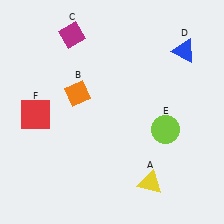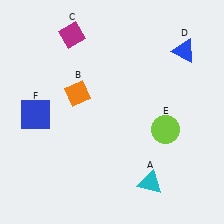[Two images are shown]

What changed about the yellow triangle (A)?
In Image 1, A is yellow. In Image 2, it changed to cyan.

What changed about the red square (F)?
In Image 1, F is red. In Image 2, it changed to blue.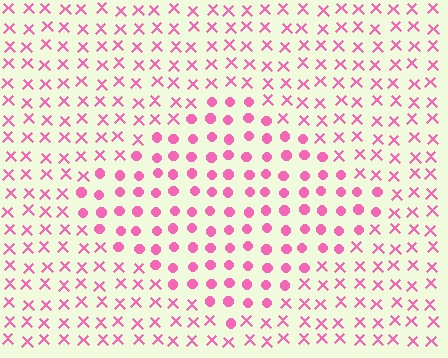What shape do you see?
I see a diamond.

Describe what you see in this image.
The image is filled with small pink elements arranged in a uniform grid. A diamond-shaped region contains circles, while the surrounding area contains X marks. The boundary is defined purely by the change in element shape.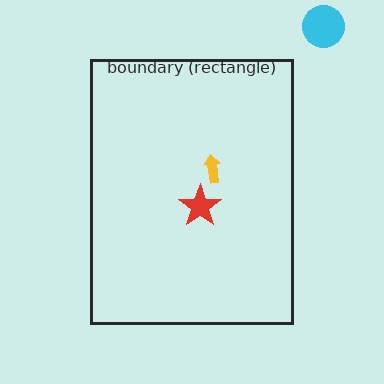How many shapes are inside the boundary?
2 inside, 1 outside.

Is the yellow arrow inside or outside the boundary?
Inside.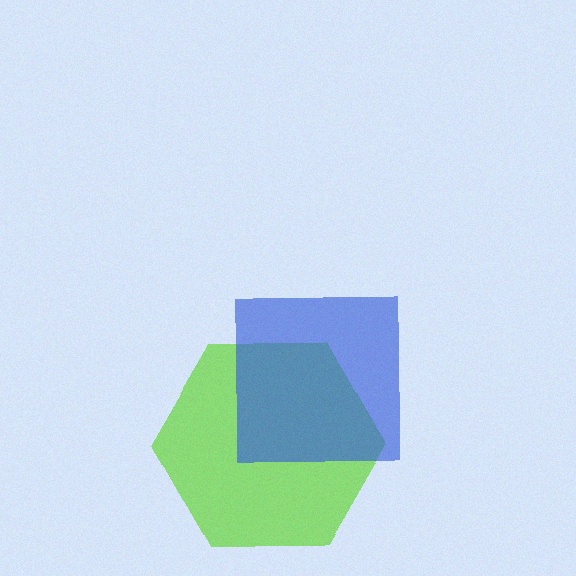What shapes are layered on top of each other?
The layered shapes are: a lime hexagon, a blue square.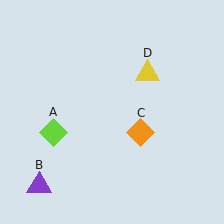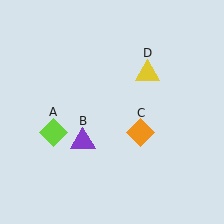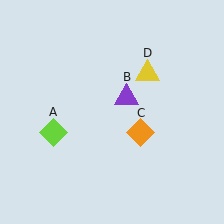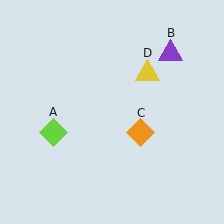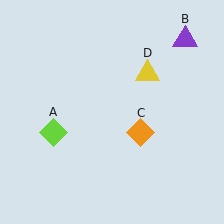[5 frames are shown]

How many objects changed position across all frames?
1 object changed position: purple triangle (object B).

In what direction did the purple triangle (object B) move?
The purple triangle (object B) moved up and to the right.